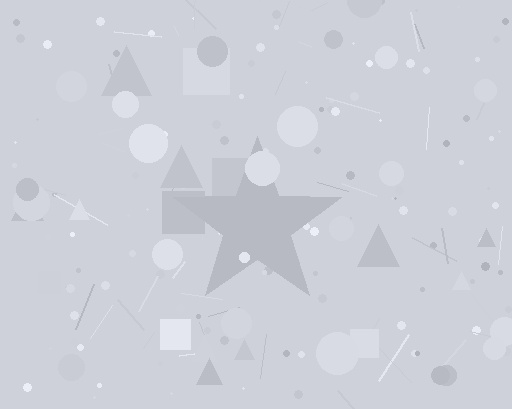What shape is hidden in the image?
A star is hidden in the image.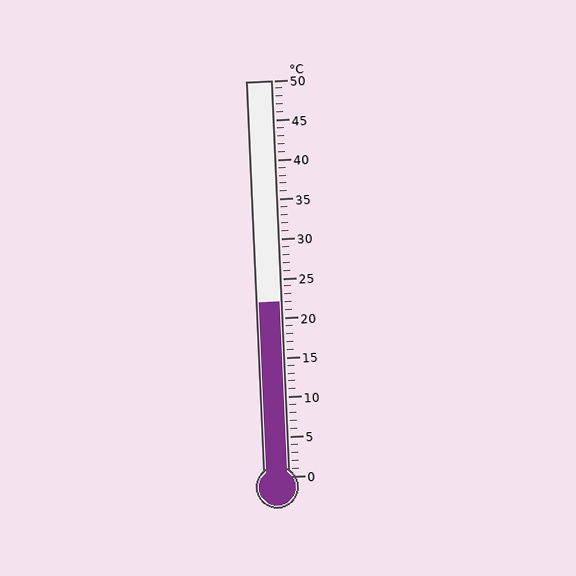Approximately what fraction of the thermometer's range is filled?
The thermometer is filled to approximately 45% of its range.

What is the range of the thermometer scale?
The thermometer scale ranges from 0°C to 50°C.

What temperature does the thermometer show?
The thermometer shows approximately 22°C.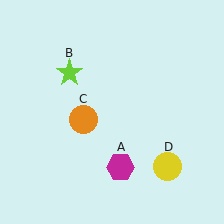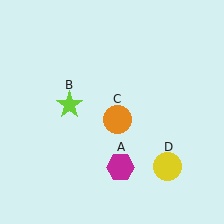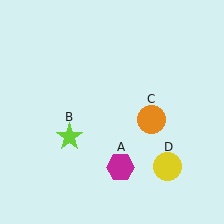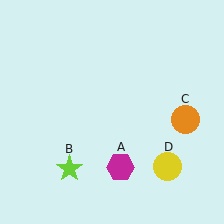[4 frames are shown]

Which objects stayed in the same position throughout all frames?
Magenta hexagon (object A) and yellow circle (object D) remained stationary.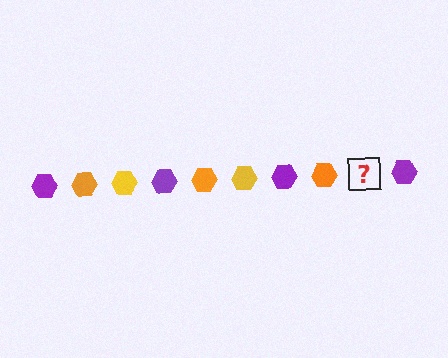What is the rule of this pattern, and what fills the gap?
The rule is that the pattern cycles through purple, orange, yellow hexagons. The gap should be filled with a yellow hexagon.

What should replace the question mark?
The question mark should be replaced with a yellow hexagon.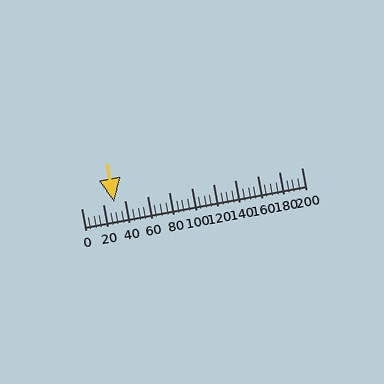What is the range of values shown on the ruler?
The ruler shows values from 0 to 200.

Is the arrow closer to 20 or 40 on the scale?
The arrow is closer to 40.